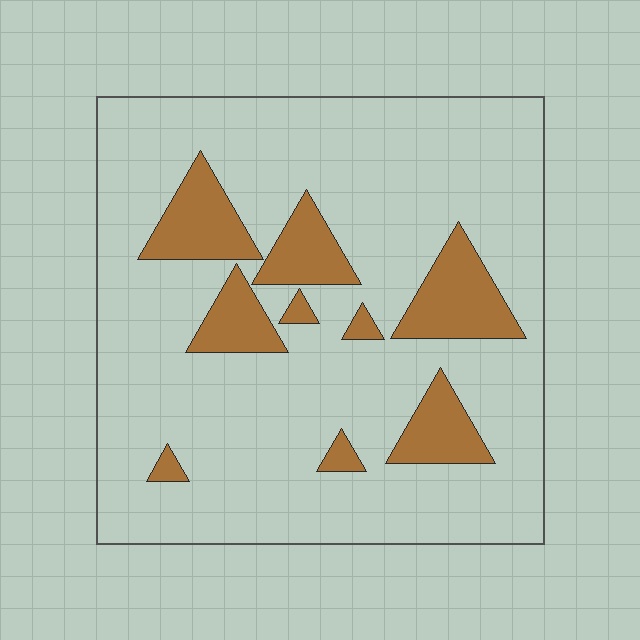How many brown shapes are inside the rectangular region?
9.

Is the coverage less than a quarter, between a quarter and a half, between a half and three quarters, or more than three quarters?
Less than a quarter.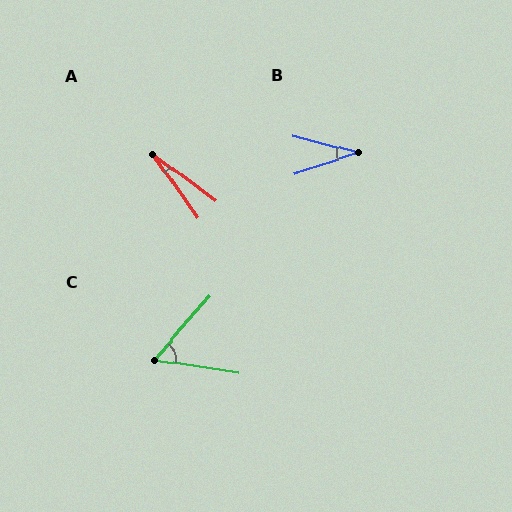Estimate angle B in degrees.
Approximately 33 degrees.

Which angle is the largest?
C, at approximately 58 degrees.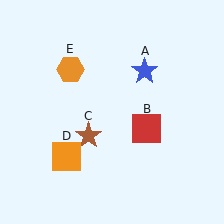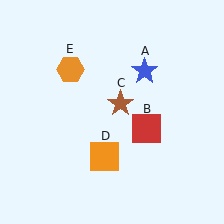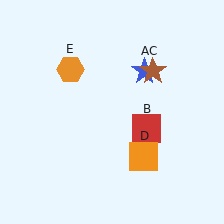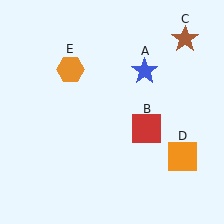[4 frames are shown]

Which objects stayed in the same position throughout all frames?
Blue star (object A) and red square (object B) and orange hexagon (object E) remained stationary.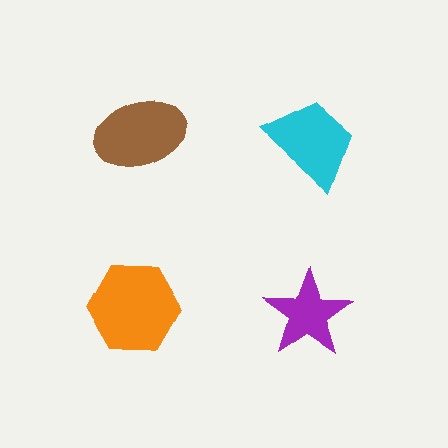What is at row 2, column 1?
An orange hexagon.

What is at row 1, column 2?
A cyan trapezoid.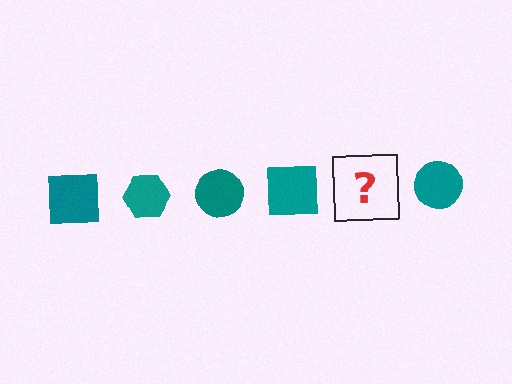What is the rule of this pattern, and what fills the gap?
The rule is that the pattern cycles through square, hexagon, circle shapes in teal. The gap should be filled with a teal hexagon.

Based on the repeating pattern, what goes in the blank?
The blank should be a teal hexagon.